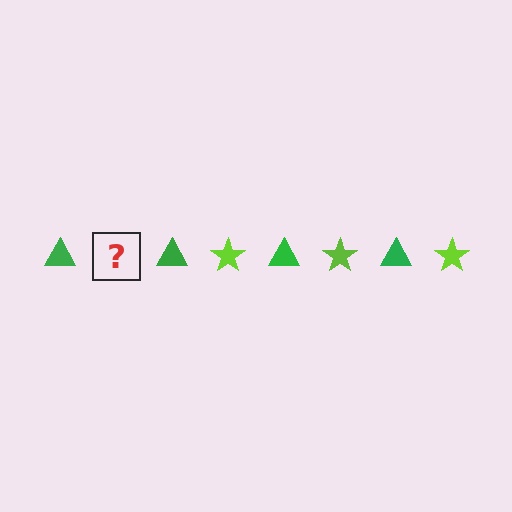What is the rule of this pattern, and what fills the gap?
The rule is that the pattern alternates between green triangle and lime star. The gap should be filled with a lime star.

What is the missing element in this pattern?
The missing element is a lime star.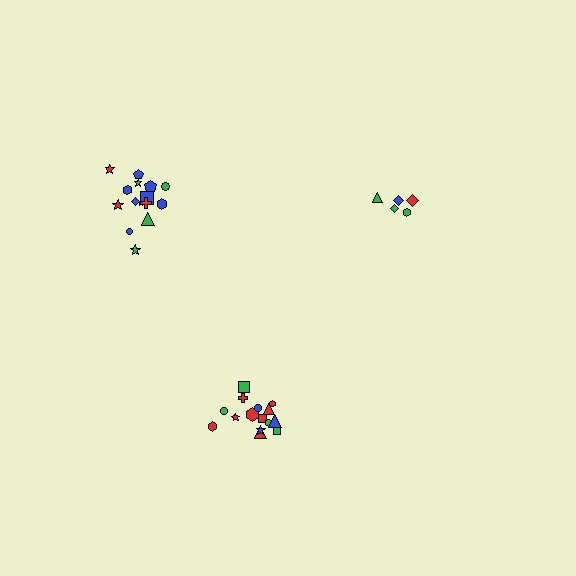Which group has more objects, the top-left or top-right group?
The top-left group.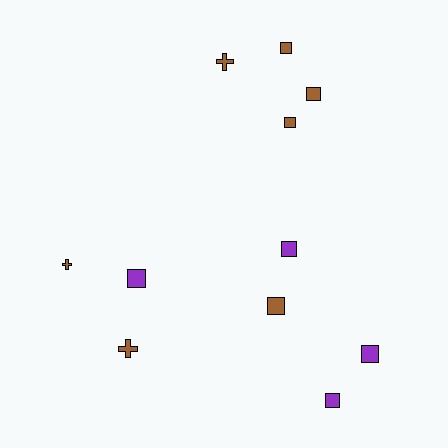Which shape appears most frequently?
Square, with 8 objects.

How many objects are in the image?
There are 11 objects.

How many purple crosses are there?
There are no purple crosses.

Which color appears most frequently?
Brown, with 7 objects.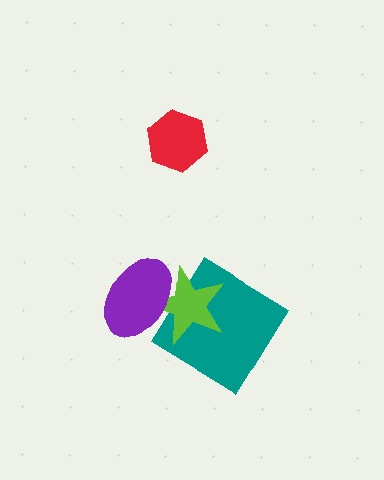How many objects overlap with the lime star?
2 objects overlap with the lime star.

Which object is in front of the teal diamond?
The lime star is in front of the teal diamond.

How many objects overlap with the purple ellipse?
1 object overlaps with the purple ellipse.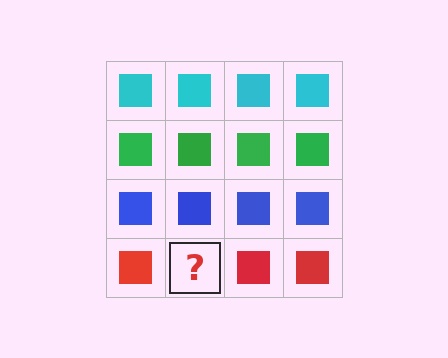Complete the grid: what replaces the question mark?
The question mark should be replaced with a red square.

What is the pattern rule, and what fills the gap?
The rule is that each row has a consistent color. The gap should be filled with a red square.